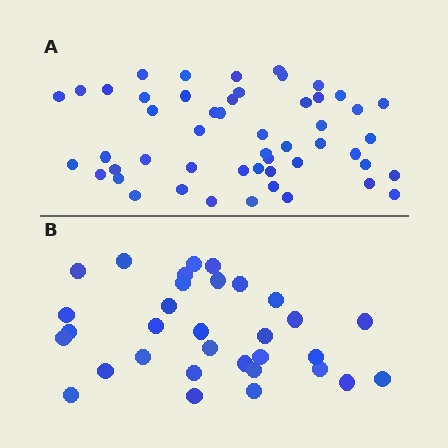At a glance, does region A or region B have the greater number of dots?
Region A (the top region) has more dots.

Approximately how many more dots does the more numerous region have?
Region A has approximately 20 more dots than region B.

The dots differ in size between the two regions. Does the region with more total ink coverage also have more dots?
No. Region B has more total ink coverage because its dots are larger, but region A actually contains more individual dots. Total area can be misleading — the number of items is what matters here.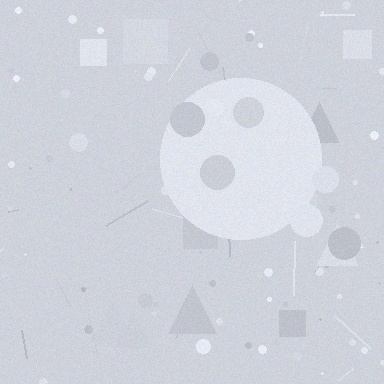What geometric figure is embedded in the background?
A circle is embedded in the background.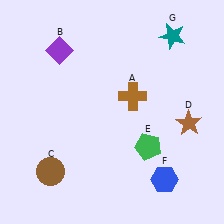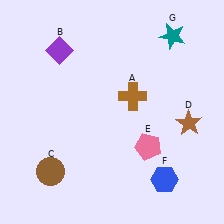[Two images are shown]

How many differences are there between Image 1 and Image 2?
There is 1 difference between the two images.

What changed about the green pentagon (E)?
In Image 1, E is green. In Image 2, it changed to pink.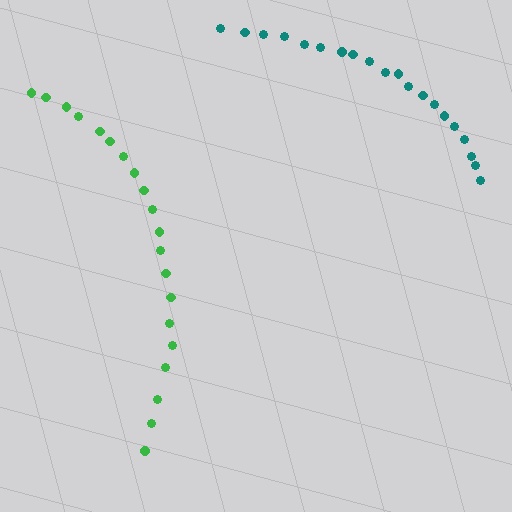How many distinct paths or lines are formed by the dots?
There are 2 distinct paths.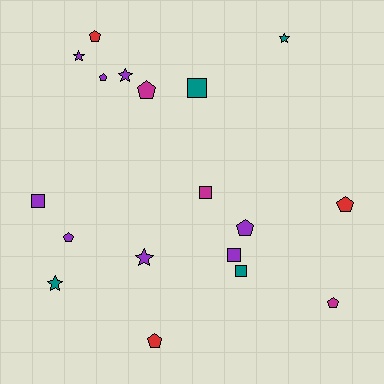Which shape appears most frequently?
Pentagon, with 8 objects.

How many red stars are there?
There are no red stars.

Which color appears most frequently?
Purple, with 8 objects.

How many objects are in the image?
There are 18 objects.